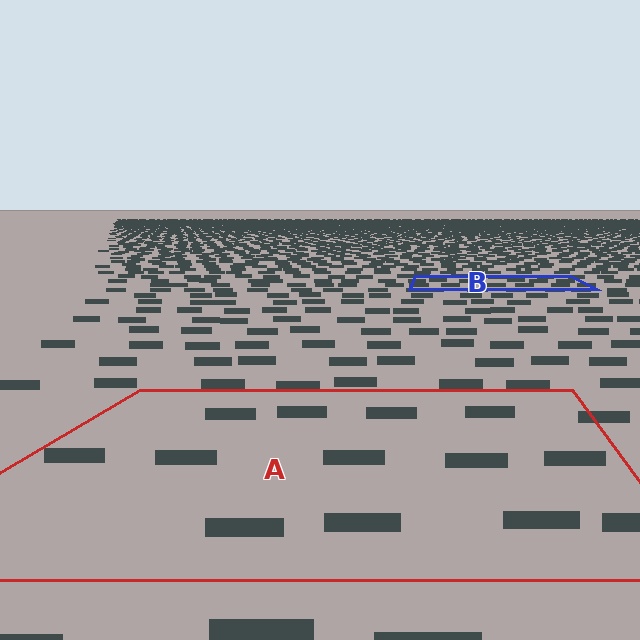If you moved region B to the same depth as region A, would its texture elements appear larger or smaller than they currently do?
They would appear larger. At a closer depth, the same texture elements are projected at a bigger on-screen size.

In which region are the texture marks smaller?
The texture marks are smaller in region B, because it is farther away.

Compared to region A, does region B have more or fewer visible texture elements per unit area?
Region B has more texture elements per unit area — they are packed more densely because it is farther away.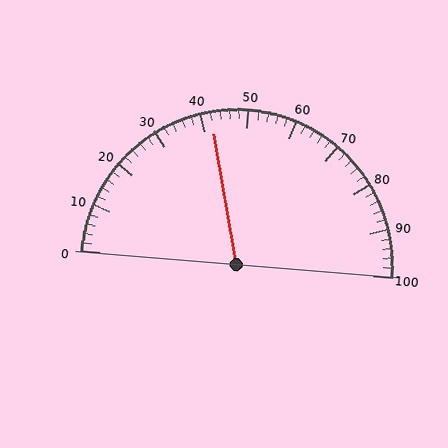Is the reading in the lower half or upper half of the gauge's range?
The reading is in the lower half of the range (0 to 100).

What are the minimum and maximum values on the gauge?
The gauge ranges from 0 to 100.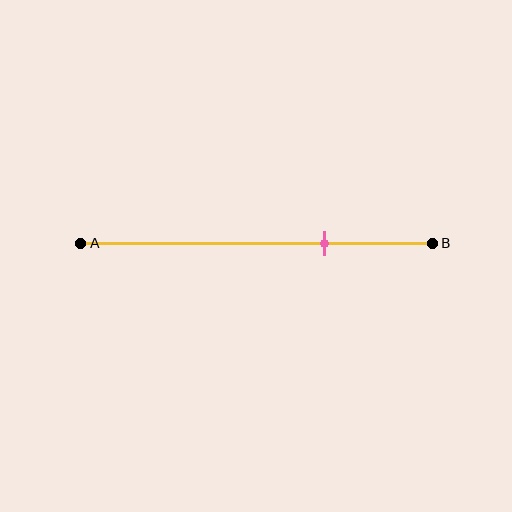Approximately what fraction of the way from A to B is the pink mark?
The pink mark is approximately 70% of the way from A to B.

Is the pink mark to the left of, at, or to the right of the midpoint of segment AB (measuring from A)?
The pink mark is to the right of the midpoint of segment AB.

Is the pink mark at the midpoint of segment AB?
No, the mark is at about 70% from A, not at the 50% midpoint.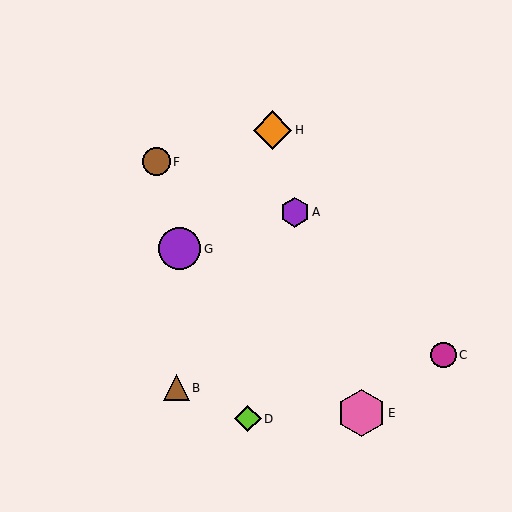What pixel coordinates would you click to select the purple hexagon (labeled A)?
Click at (295, 212) to select the purple hexagon A.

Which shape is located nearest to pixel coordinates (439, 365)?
The magenta circle (labeled C) at (443, 355) is nearest to that location.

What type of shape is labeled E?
Shape E is a pink hexagon.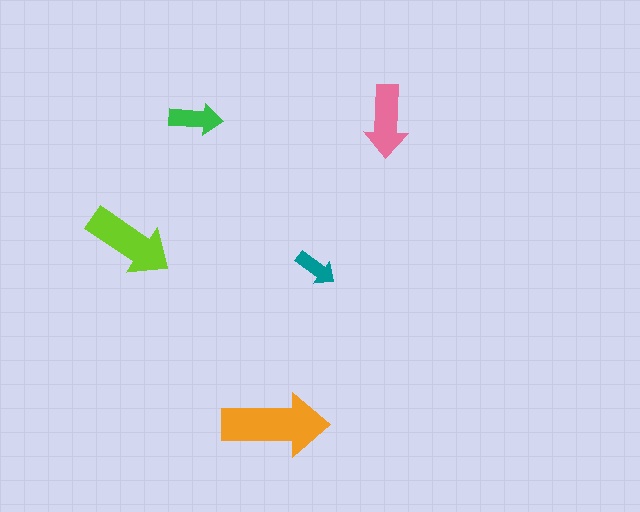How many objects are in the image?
There are 5 objects in the image.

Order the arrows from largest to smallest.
the orange one, the lime one, the pink one, the green one, the teal one.